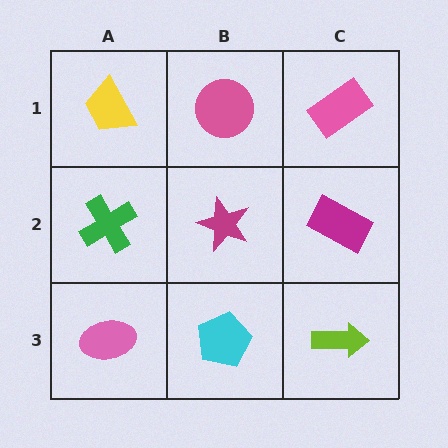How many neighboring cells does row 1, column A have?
2.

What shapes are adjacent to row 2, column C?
A pink rectangle (row 1, column C), a lime arrow (row 3, column C), a magenta star (row 2, column B).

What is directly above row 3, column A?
A green cross.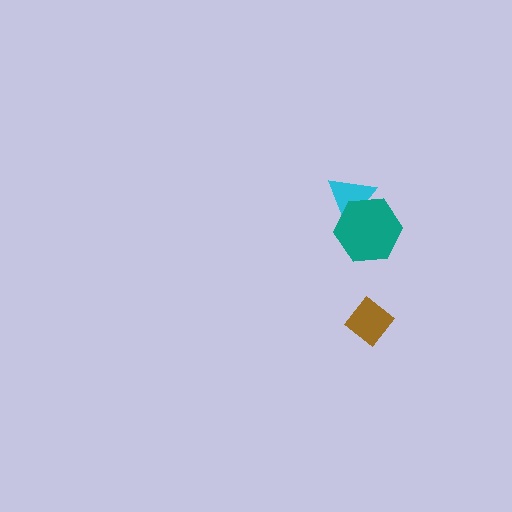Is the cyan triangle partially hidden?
Yes, it is partially covered by another shape.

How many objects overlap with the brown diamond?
0 objects overlap with the brown diamond.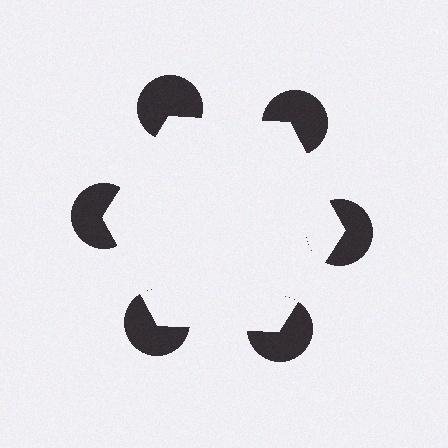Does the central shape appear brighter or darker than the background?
It typically appears slightly brighter than the background, even though no actual brightness change is drawn.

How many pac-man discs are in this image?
There are 6 — one at each vertex of the illusory hexagon.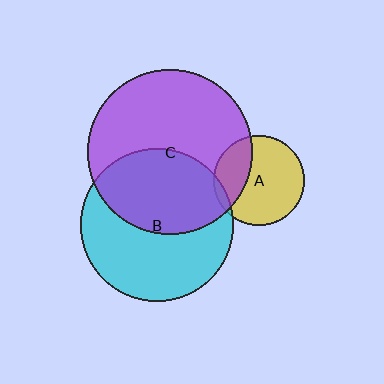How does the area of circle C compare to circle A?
Approximately 3.3 times.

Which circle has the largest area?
Circle C (purple).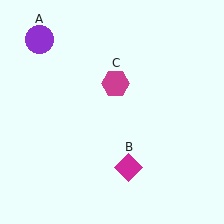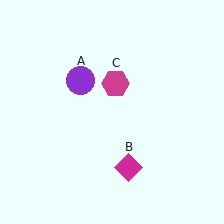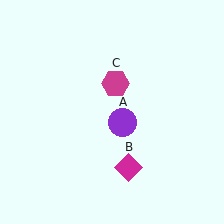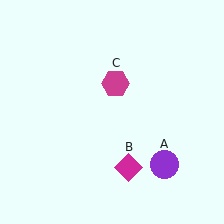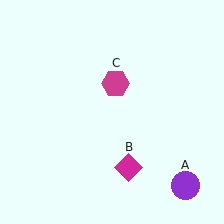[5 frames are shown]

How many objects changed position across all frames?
1 object changed position: purple circle (object A).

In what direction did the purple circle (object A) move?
The purple circle (object A) moved down and to the right.